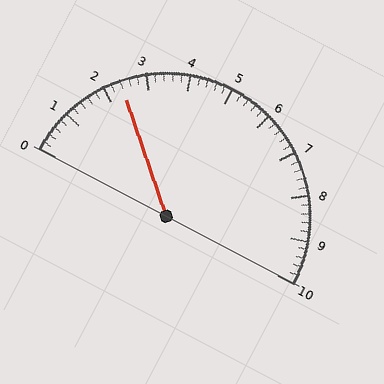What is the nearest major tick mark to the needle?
The nearest major tick mark is 2.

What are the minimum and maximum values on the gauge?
The gauge ranges from 0 to 10.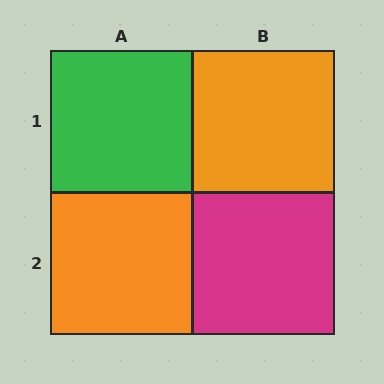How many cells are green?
1 cell is green.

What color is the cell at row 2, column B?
Magenta.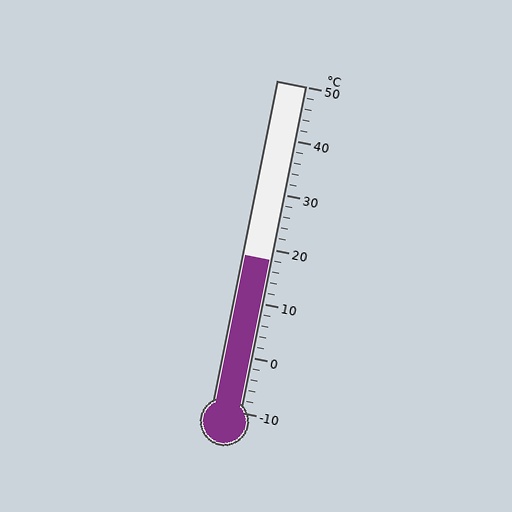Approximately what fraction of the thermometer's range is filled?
The thermometer is filled to approximately 45% of its range.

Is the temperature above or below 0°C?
The temperature is above 0°C.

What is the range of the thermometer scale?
The thermometer scale ranges from -10°C to 50°C.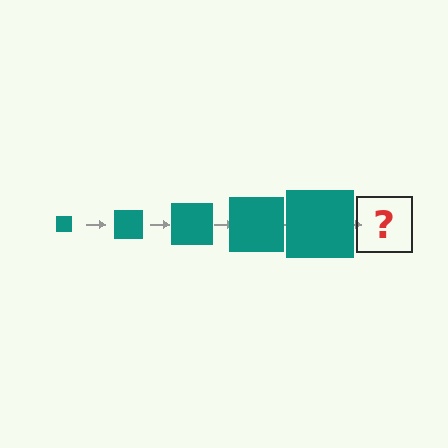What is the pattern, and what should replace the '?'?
The pattern is that the square gets progressively larger each step. The '?' should be a teal square, larger than the previous one.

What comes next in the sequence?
The next element should be a teal square, larger than the previous one.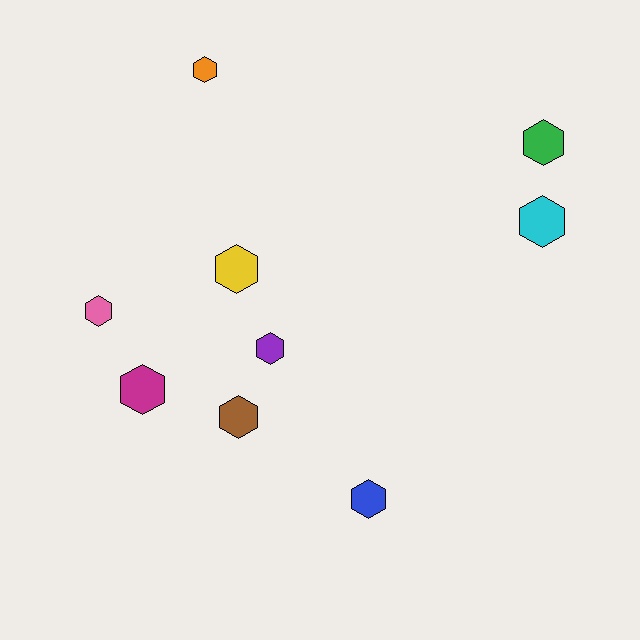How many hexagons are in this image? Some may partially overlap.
There are 9 hexagons.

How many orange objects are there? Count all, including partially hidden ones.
There is 1 orange object.